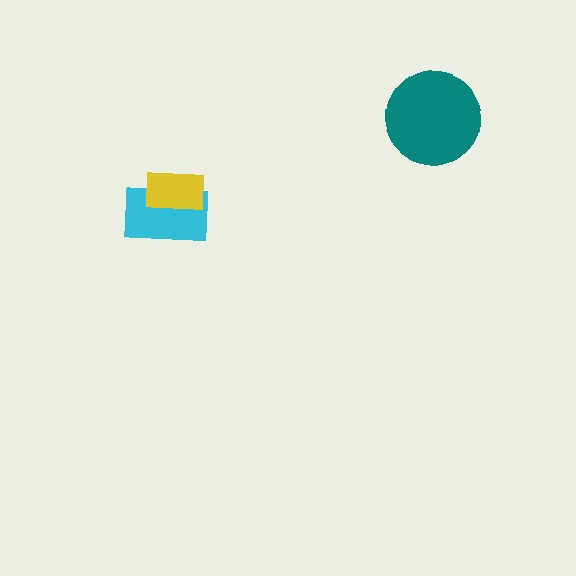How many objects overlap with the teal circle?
0 objects overlap with the teal circle.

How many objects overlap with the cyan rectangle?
1 object overlaps with the cyan rectangle.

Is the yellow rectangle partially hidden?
No, no other shape covers it.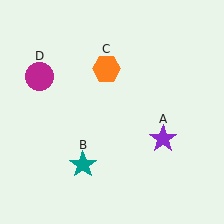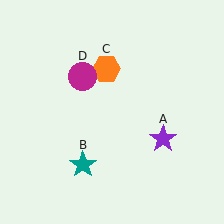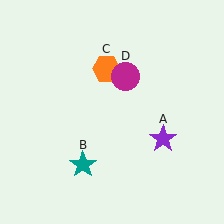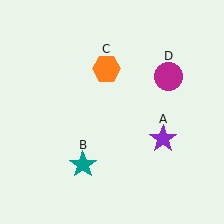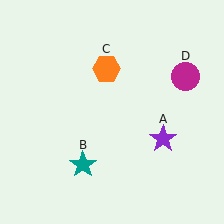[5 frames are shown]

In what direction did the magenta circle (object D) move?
The magenta circle (object D) moved right.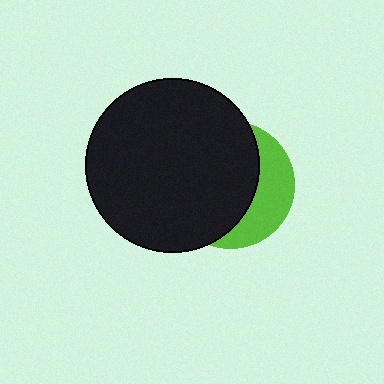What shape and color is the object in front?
The object in front is a black circle.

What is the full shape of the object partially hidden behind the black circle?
The partially hidden object is a lime circle.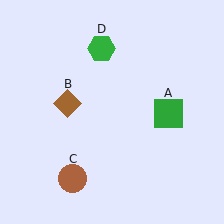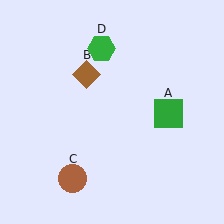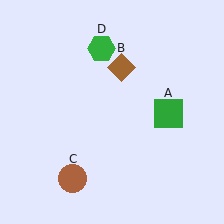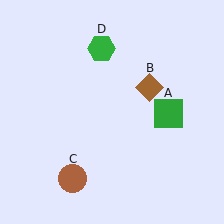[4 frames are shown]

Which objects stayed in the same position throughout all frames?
Green square (object A) and brown circle (object C) and green hexagon (object D) remained stationary.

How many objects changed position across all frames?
1 object changed position: brown diamond (object B).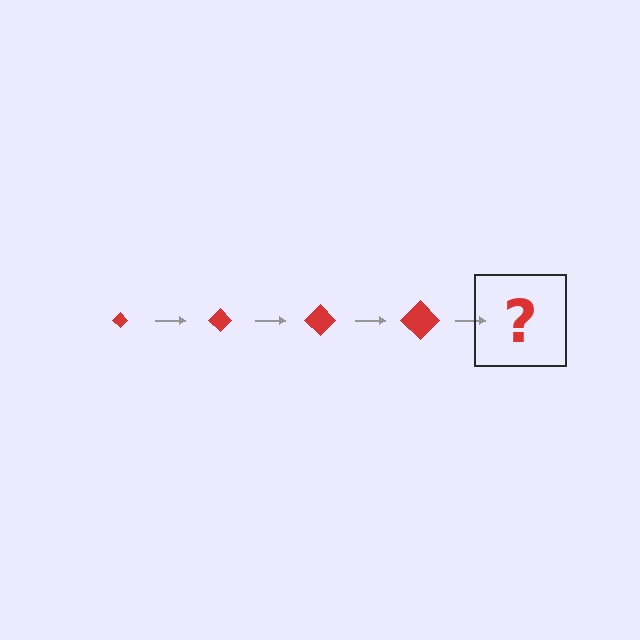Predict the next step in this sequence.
The next step is a red diamond, larger than the previous one.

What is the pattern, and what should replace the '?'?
The pattern is that the diamond gets progressively larger each step. The '?' should be a red diamond, larger than the previous one.